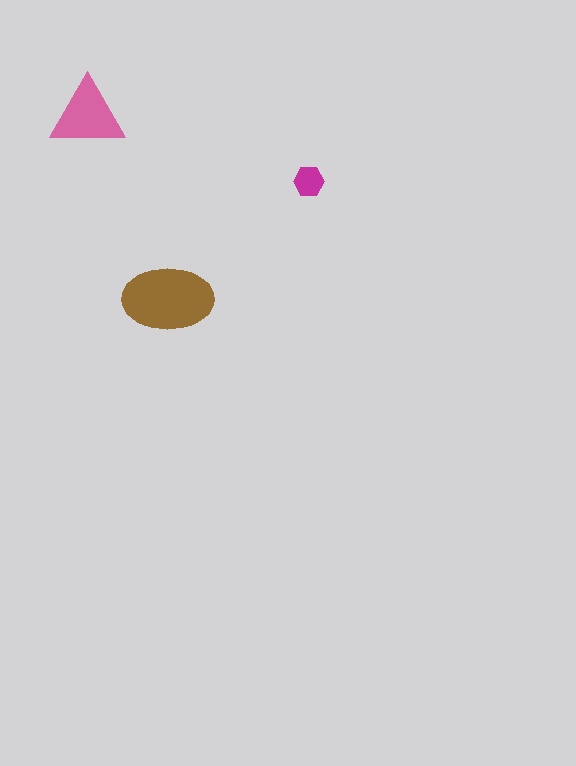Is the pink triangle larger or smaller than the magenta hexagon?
Larger.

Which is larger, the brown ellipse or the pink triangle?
The brown ellipse.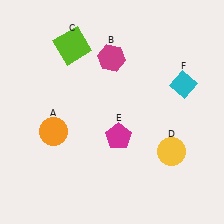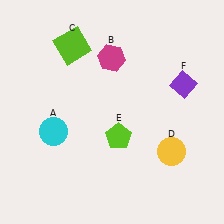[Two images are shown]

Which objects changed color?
A changed from orange to cyan. E changed from magenta to lime. F changed from cyan to purple.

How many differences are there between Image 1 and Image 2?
There are 3 differences between the two images.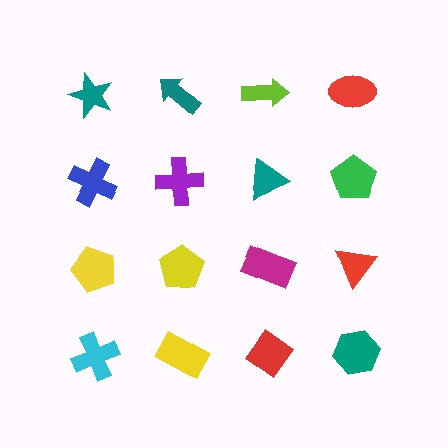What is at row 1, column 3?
A lime arrow.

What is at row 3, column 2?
A yellow pentagon.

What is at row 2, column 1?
A blue cross.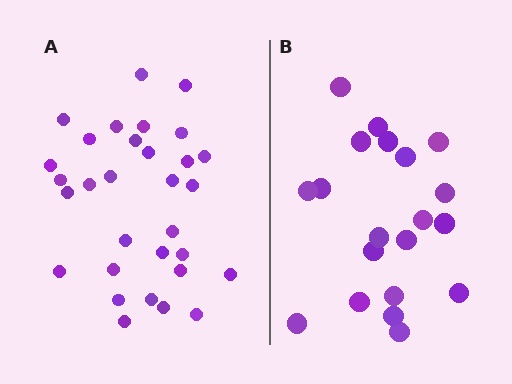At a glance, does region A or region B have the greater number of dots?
Region A (the left region) has more dots.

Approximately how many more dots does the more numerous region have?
Region A has roughly 12 or so more dots than region B.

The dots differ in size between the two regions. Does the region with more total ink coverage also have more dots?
No. Region B has more total ink coverage because its dots are larger, but region A actually contains more individual dots. Total area can be misleading — the number of items is what matters here.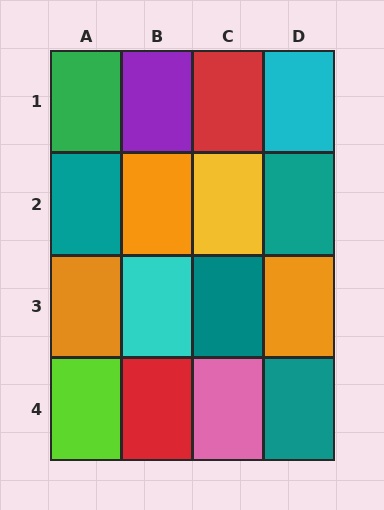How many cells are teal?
4 cells are teal.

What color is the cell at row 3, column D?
Orange.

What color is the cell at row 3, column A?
Orange.